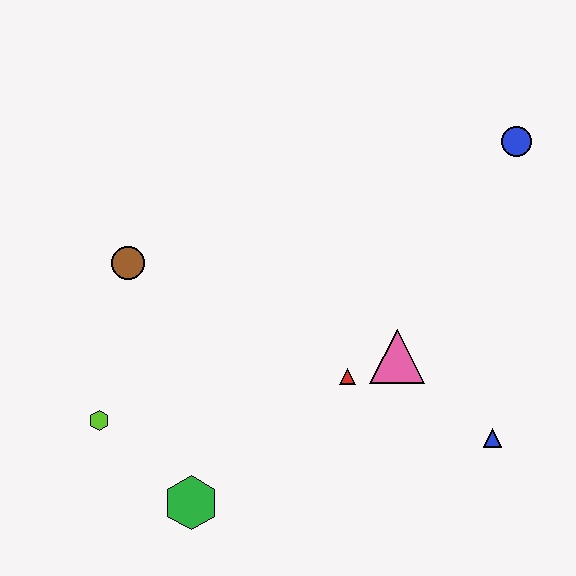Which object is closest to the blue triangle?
The pink triangle is closest to the blue triangle.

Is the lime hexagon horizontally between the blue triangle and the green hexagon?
No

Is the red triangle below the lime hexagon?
No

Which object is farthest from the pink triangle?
The lime hexagon is farthest from the pink triangle.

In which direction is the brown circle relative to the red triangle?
The brown circle is to the left of the red triangle.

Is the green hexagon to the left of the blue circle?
Yes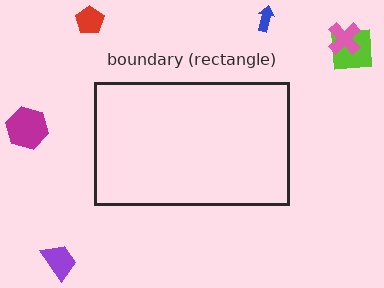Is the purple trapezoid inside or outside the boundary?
Outside.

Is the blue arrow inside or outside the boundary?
Outside.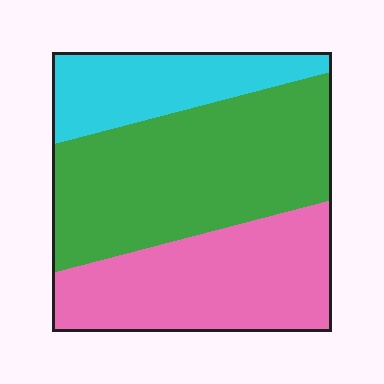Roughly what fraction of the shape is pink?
Pink covers roughly 35% of the shape.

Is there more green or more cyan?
Green.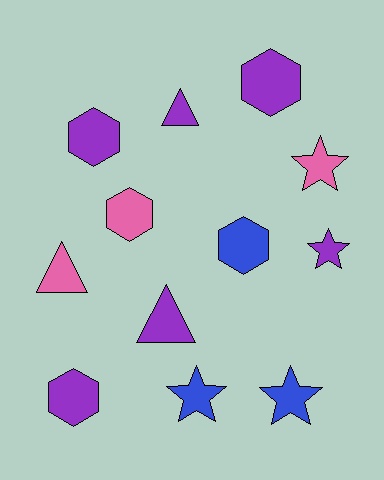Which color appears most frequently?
Purple, with 6 objects.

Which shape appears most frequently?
Hexagon, with 5 objects.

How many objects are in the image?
There are 12 objects.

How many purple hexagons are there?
There are 3 purple hexagons.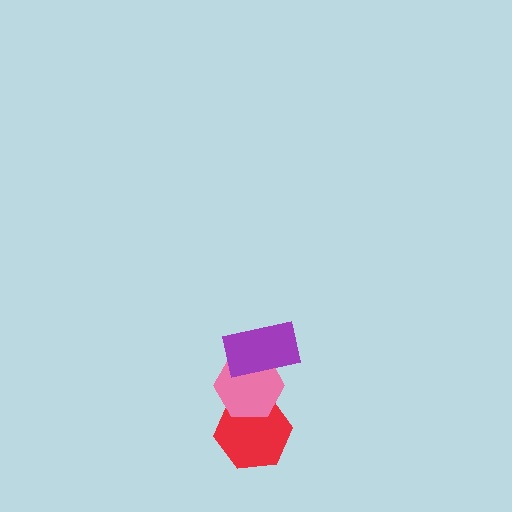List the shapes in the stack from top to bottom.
From top to bottom: the purple rectangle, the pink hexagon, the red hexagon.